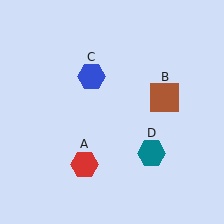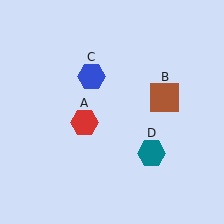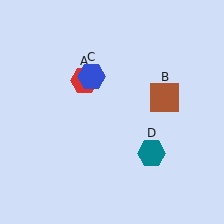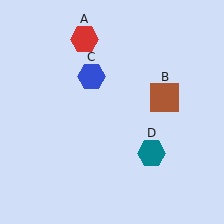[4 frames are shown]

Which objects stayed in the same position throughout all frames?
Brown square (object B) and blue hexagon (object C) and teal hexagon (object D) remained stationary.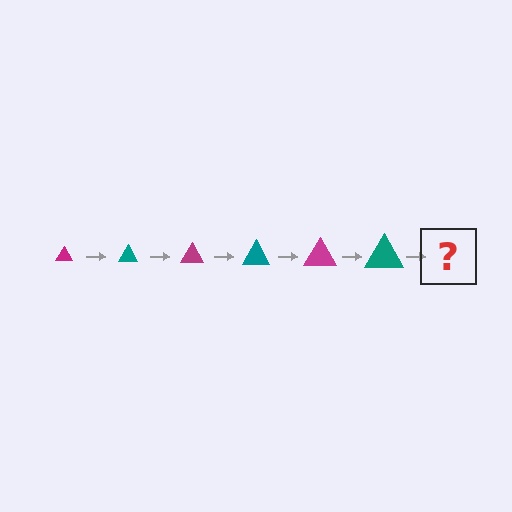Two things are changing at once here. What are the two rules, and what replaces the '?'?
The two rules are that the triangle grows larger each step and the color cycles through magenta and teal. The '?' should be a magenta triangle, larger than the previous one.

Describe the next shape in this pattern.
It should be a magenta triangle, larger than the previous one.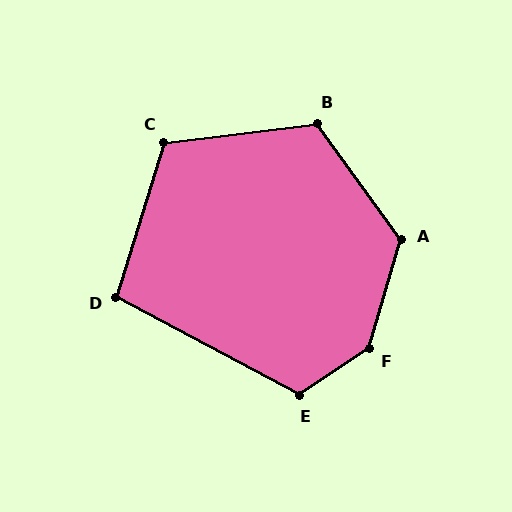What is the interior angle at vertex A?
Approximately 128 degrees (obtuse).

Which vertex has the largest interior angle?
F, at approximately 140 degrees.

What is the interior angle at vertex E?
Approximately 118 degrees (obtuse).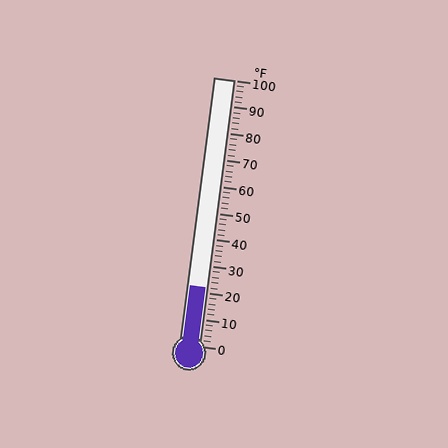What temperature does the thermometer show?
The thermometer shows approximately 22°F.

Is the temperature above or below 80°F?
The temperature is below 80°F.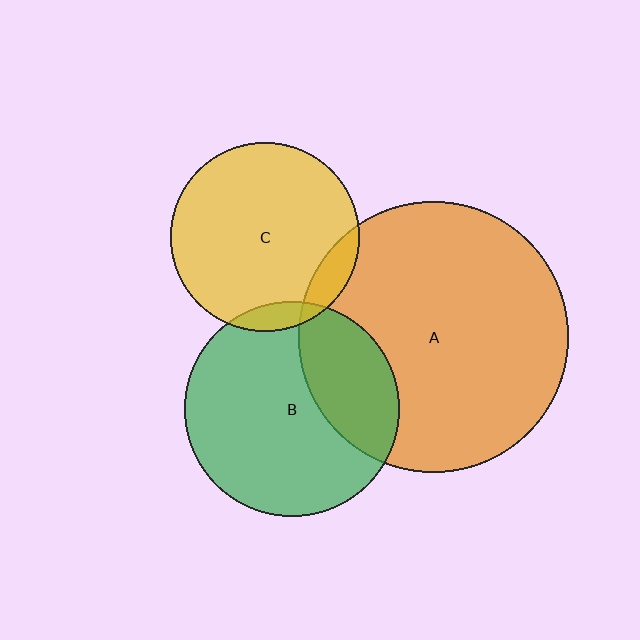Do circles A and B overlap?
Yes.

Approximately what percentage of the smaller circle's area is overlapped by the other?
Approximately 30%.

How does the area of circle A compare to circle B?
Approximately 1.6 times.